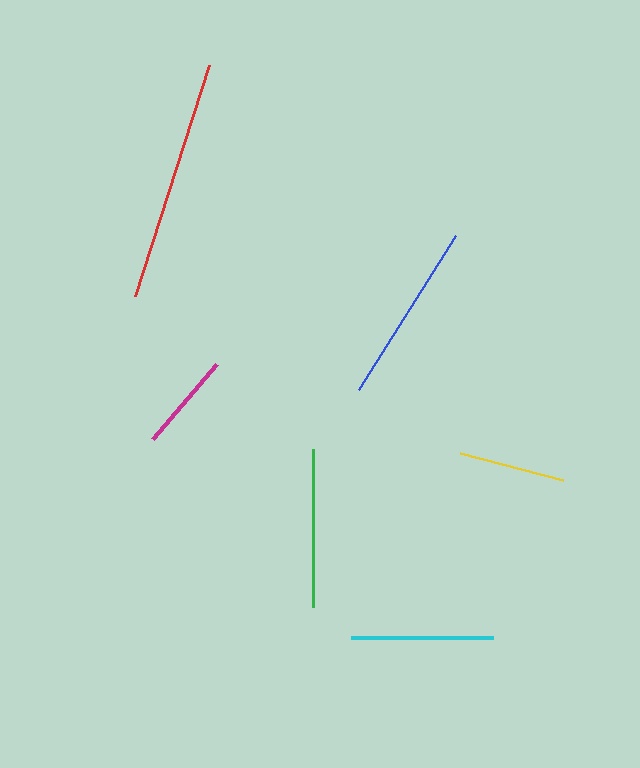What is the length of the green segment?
The green segment is approximately 157 pixels long.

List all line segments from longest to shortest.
From longest to shortest: red, blue, green, cyan, yellow, magenta.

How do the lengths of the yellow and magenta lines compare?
The yellow and magenta lines are approximately the same length.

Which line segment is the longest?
The red line is the longest at approximately 242 pixels.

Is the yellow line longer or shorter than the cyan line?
The cyan line is longer than the yellow line.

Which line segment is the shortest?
The magenta line is the shortest at approximately 98 pixels.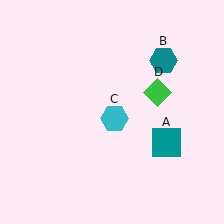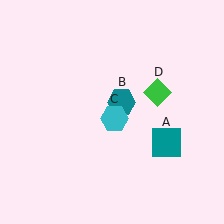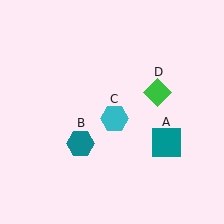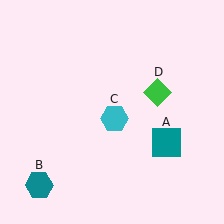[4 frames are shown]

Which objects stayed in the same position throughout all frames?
Teal square (object A) and cyan hexagon (object C) and green diamond (object D) remained stationary.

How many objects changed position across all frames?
1 object changed position: teal hexagon (object B).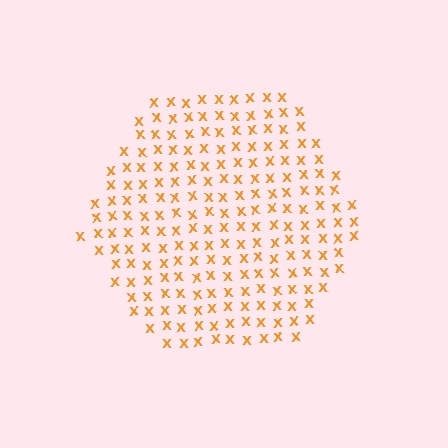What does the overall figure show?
The overall figure shows a hexagon.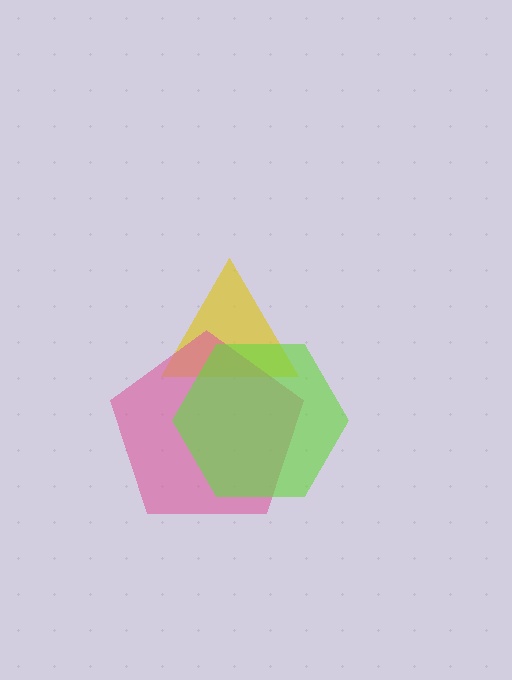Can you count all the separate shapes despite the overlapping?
Yes, there are 3 separate shapes.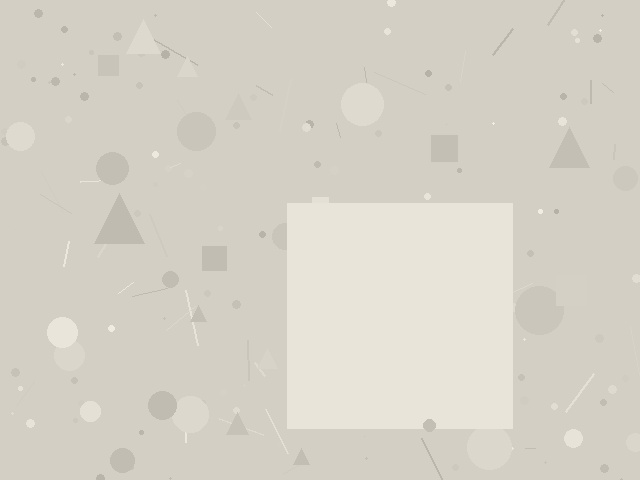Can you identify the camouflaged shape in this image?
The camouflaged shape is a square.